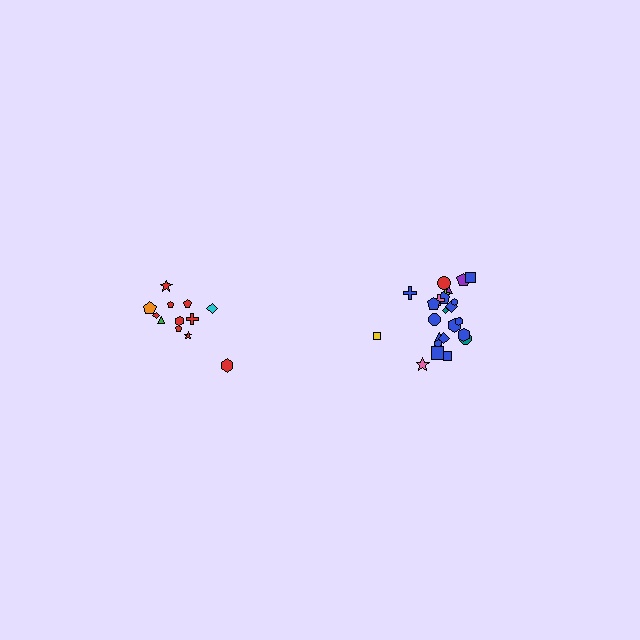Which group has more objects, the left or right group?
The right group.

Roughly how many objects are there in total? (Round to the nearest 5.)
Roughly 35 objects in total.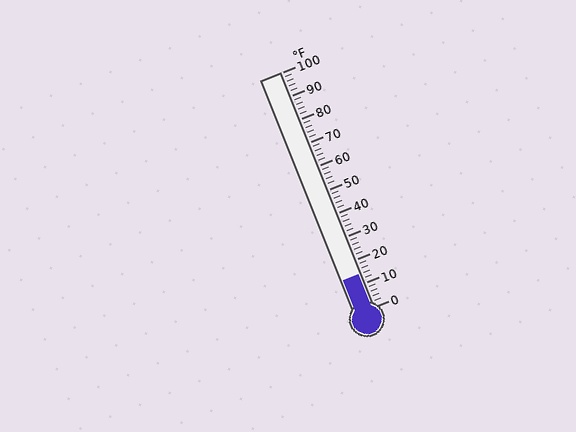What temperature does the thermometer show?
The thermometer shows approximately 14°F.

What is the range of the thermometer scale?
The thermometer scale ranges from 0°F to 100°F.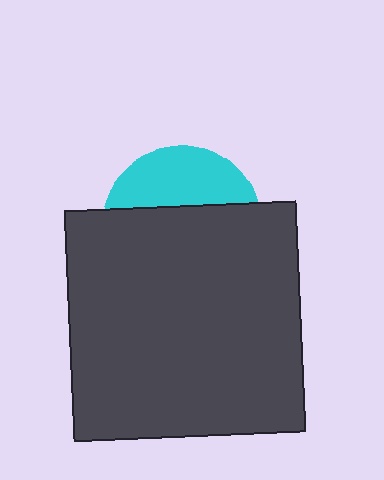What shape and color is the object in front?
The object in front is a dark gray square.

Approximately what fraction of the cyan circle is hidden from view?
Roughly 65% of the cyan circle is hidden behind the dark gray square.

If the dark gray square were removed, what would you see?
You would see the complete cyan circle.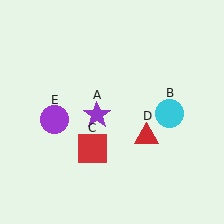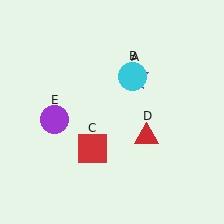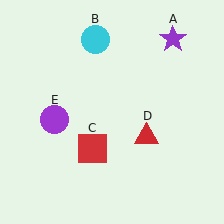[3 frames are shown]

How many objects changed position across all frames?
2 objects changed position: purple star (object A), cyan circle (object B).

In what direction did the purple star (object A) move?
The purple star (object A) moved up and to the right.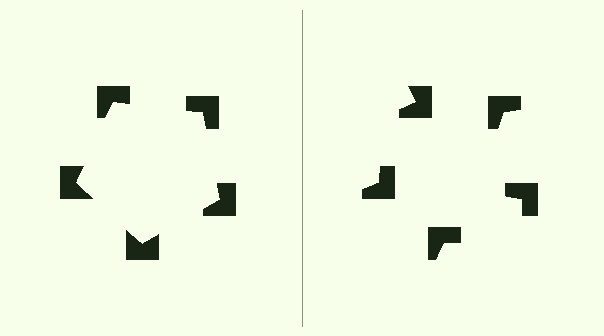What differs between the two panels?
The notched squares are positioned identically on both sides; only the wedge orientations differ. On the left they align to a pentagon; on the right they are misaligned.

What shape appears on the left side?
An illusory pentagon.